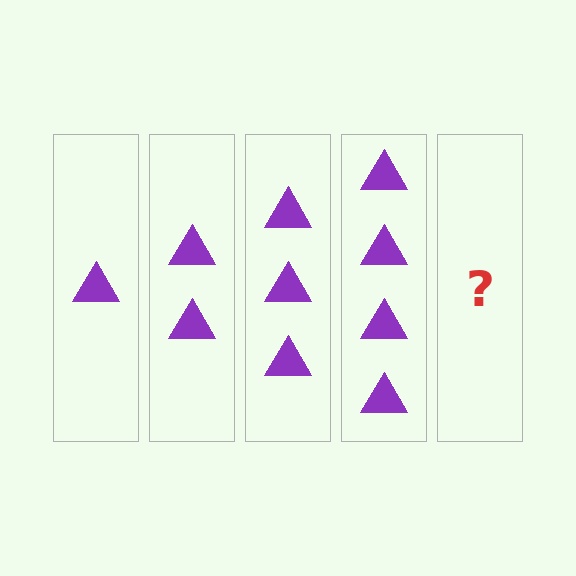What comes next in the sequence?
The next element should be 5 triangles.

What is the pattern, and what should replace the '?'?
The pattern is that each step adds one more triangle. The '?' should be 5 triangles.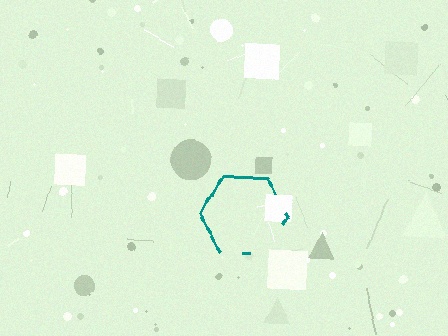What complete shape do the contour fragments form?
The contour fragments form a hexagon.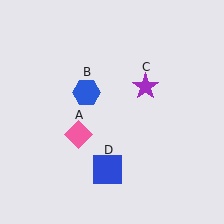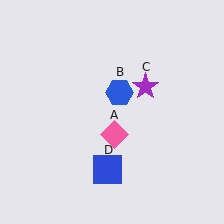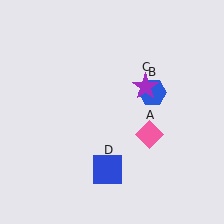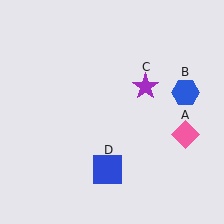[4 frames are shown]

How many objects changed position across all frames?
2 objects changed position: pink diamond (object A), blue hexagon (object B).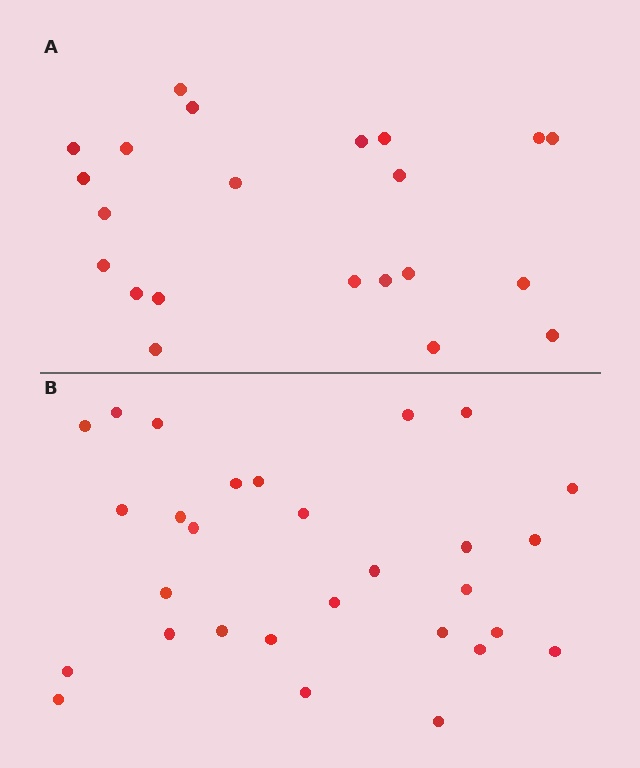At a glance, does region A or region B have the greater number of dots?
Region B (the bottom region) has more dots.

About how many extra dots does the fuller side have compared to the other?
Region B has roughly 8 or so more dots than region A.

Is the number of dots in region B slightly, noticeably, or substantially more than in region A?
Region B has noticeably more, but not dramatically so. The ratio is roughly 1.3 to 1.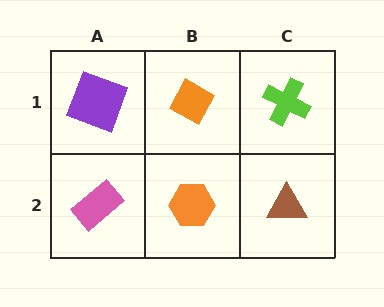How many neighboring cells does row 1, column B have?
3.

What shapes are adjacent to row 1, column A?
A pink rectangle (row 2, column A), an orange diamond (row 1, column B).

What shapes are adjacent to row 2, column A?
A purple square (row 1, column A), an orange hexagon (row 2, column B).